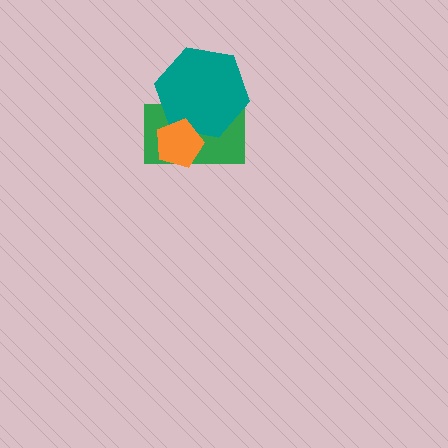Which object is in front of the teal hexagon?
The orange pentagon is in front of the teal hexagon.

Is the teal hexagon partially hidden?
Yes, it is partially covered by another shape.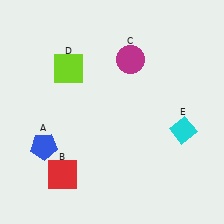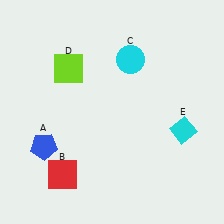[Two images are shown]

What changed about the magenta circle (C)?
In Image 1, C is magenta. In Image 2, it changed to cyan.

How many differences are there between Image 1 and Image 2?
There is 1 difference between the two images.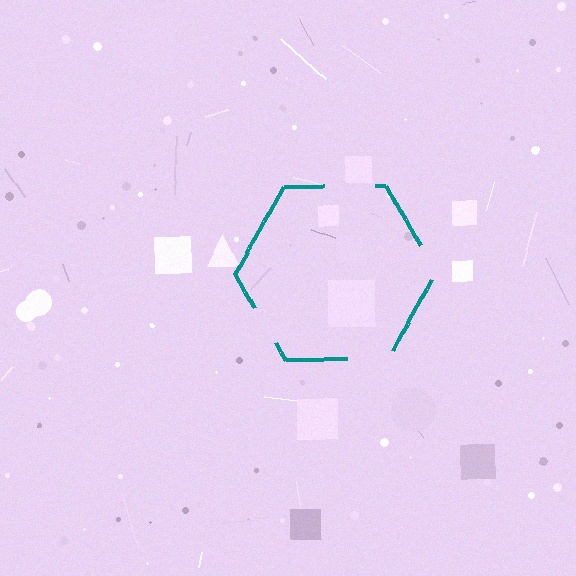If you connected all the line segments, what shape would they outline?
They would outline a hexagon.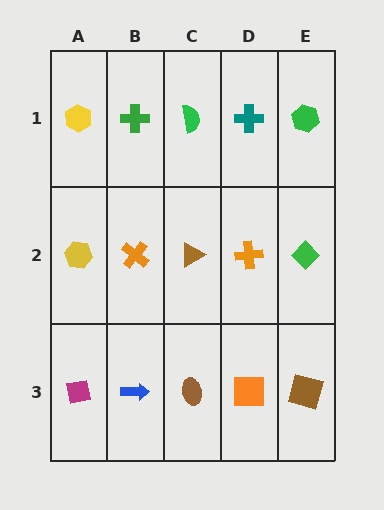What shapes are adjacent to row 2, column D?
A teal cross (row 1, column D), an orange square (row 3, column D), a brown triangle (row 2, column C), a green diamond (row 2, column E).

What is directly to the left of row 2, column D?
A brown triangle.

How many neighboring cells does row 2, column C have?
4.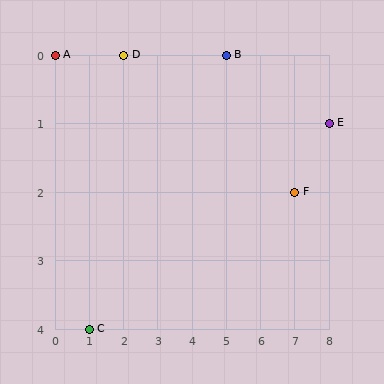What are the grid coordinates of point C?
Point C is at grid coordinates (1, 4).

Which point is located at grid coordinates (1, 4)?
Point C is at (1, 4).